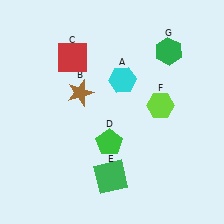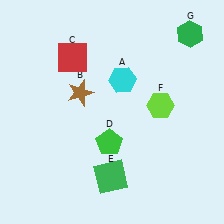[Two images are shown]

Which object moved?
The green hexagon (G) moved right.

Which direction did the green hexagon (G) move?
The green hexagon (G) moved right.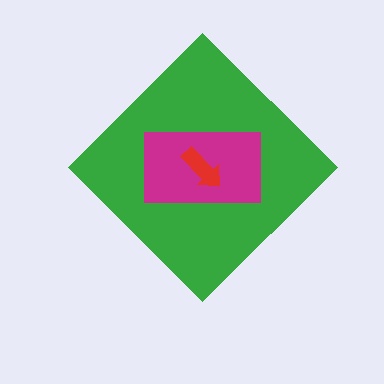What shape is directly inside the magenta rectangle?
The red arrow.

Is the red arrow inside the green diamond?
Yes.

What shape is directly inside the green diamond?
The magenta rectangle.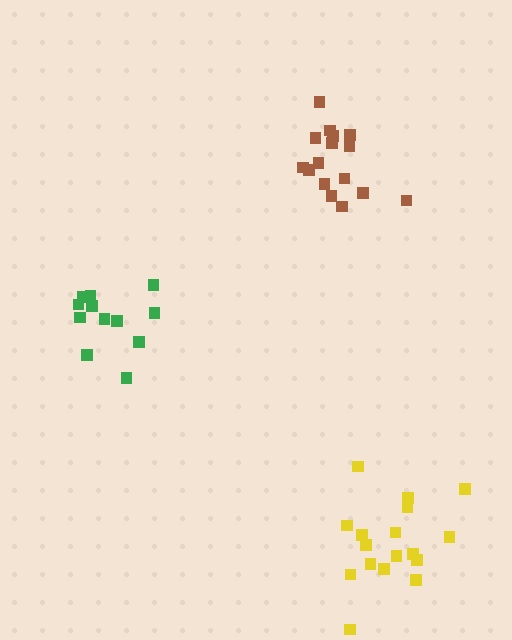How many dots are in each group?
Group 1: 17 dots, Group 2: 16 dots, Group 3: 12 dots (45 total).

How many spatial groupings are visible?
There are 3 spatial groupings.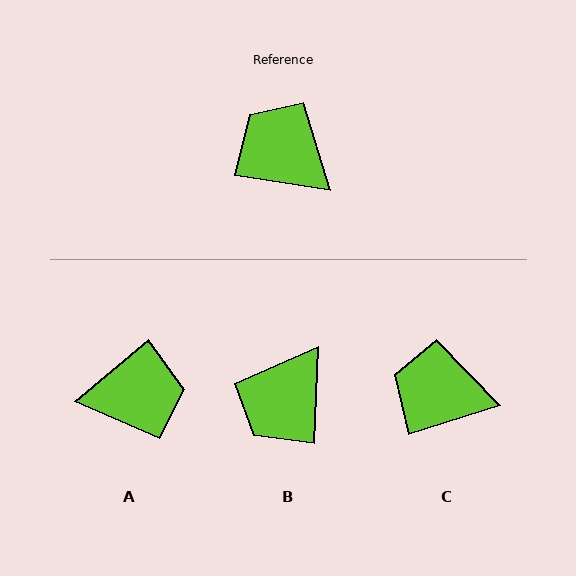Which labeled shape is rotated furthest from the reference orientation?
A, about 131 degrees away.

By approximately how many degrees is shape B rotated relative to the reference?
Approximately 97 degrees counter-clockwise.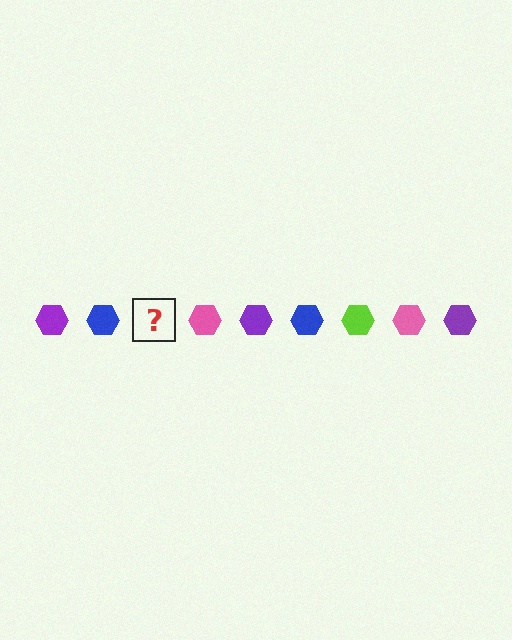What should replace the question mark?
The question mark should be replaced with a lime hexagon.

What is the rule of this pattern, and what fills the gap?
The rule is that the pattern cycles through purple, blue, lime, pink hexagons. The gap should be filled with a lime hexagon.